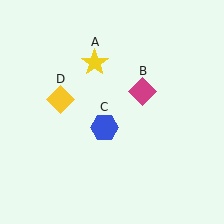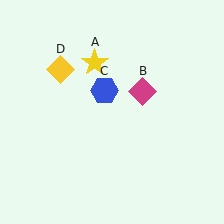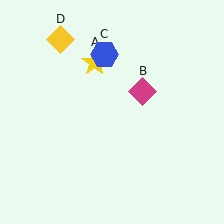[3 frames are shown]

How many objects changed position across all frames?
2 objects changed position: blue hexagon (object C), yellow diamond (object D).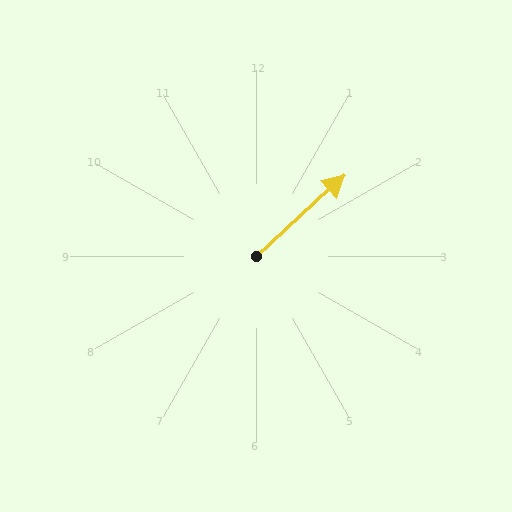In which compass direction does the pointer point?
Northeast.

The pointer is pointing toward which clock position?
Roughly 2 o'clock.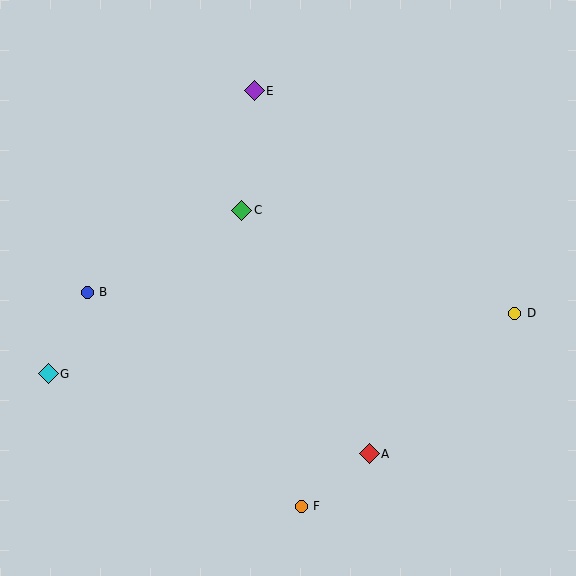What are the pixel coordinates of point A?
Point A is at (369, 454).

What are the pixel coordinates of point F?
Point F is at (301, 506).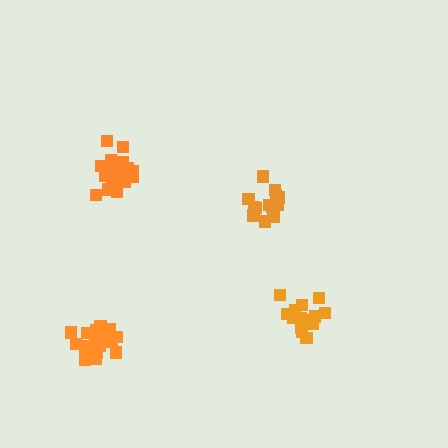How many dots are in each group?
Group 1: 19 dots, Group 2: 14 dots, Group 3: 17 dots, Group 4: 18 dots (68 total).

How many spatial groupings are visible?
There are 4 spatial groupings.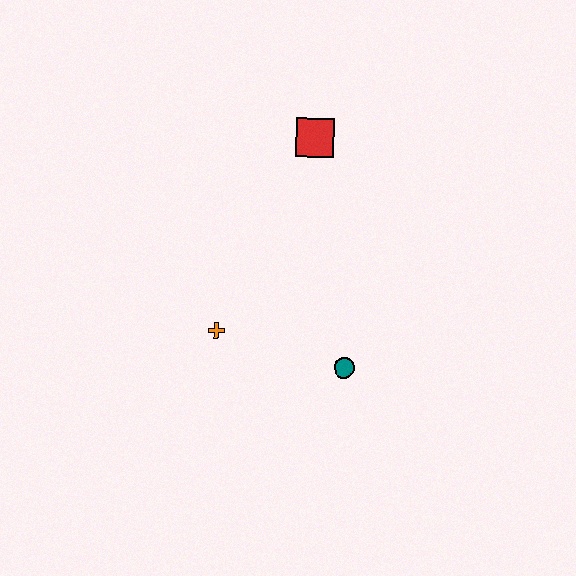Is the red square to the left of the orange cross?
No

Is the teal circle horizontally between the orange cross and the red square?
No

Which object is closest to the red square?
The orange cross is closest to the red square.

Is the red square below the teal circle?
No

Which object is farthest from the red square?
The teal circle is farthest from the red square.